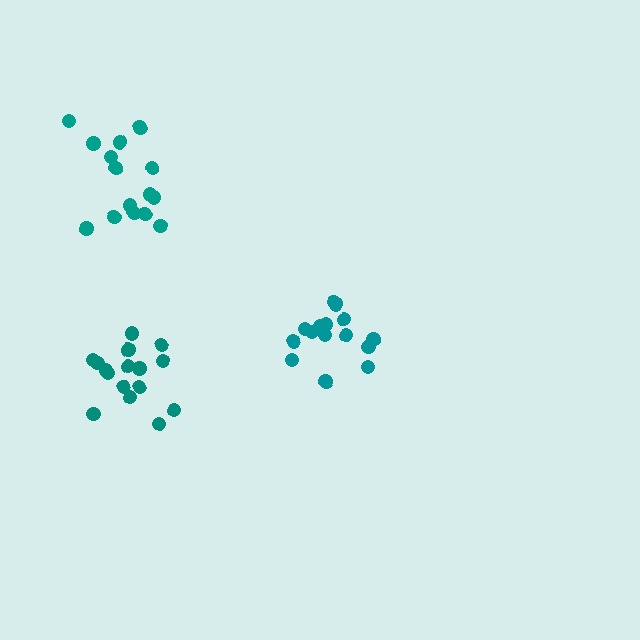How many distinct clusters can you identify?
There are 3 distinct clusters.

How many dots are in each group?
Group 1: 15 dots, Group 2: 16 dots, Group 3: 15 dots (46 total).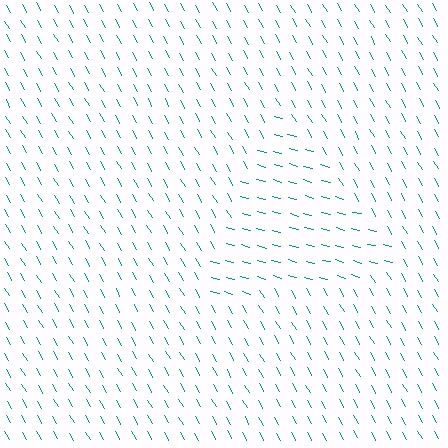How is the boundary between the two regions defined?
The boundary is defined purely by a change in line orientation (approximately 45 degrees difference). All lines are the same color and thickness.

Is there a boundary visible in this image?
Yes, there is a texture boundary formed by a change in line orientation.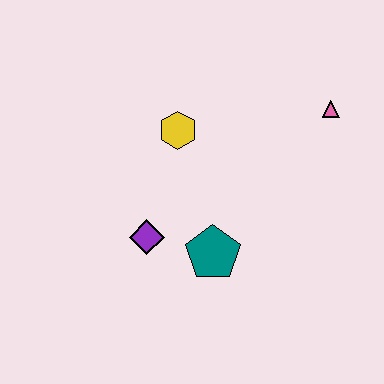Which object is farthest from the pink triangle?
The purple diamond is farthest from the pink triangle.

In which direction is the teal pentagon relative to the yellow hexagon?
The teal pentagon is below the yellow hexagon.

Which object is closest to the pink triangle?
The yellow hexagon is closest to the pink triangle.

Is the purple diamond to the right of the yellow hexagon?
No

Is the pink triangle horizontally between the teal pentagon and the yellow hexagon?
No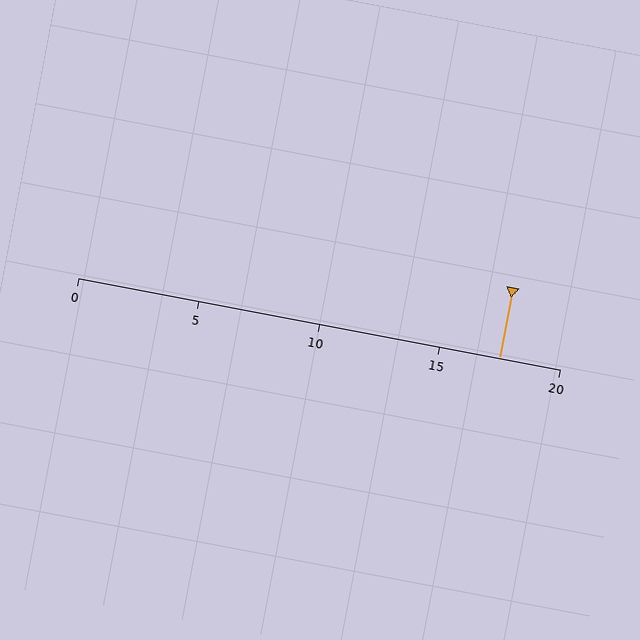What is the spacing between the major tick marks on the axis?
The major ticks are spaced 5 apart.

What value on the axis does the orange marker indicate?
The marker indicates approximately 17.5.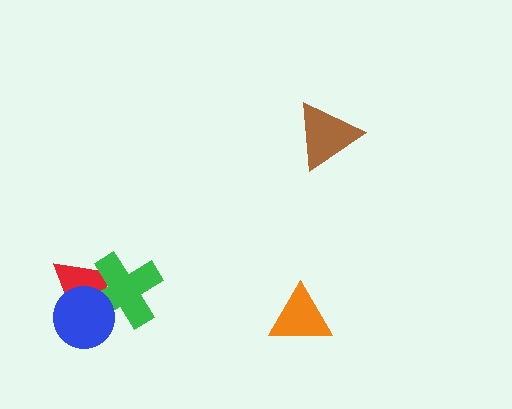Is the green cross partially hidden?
Yes, it is partially covered by another shape.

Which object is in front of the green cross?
The blue circle is in front of the green cross.